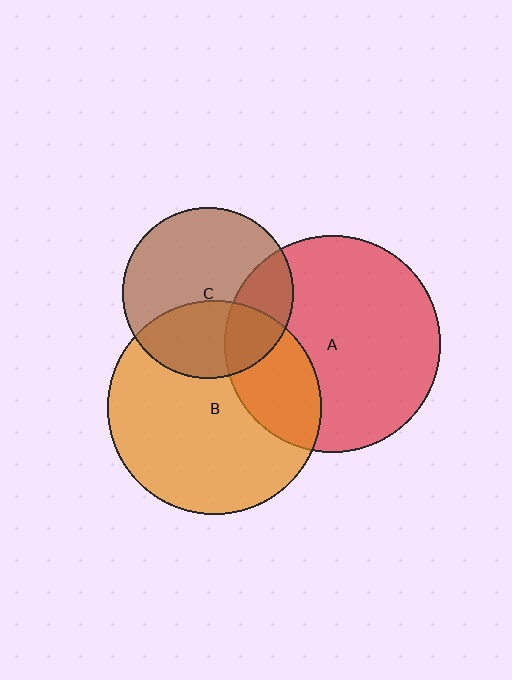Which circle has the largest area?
Circle A (red).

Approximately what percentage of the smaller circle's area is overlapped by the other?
Approximately 35%.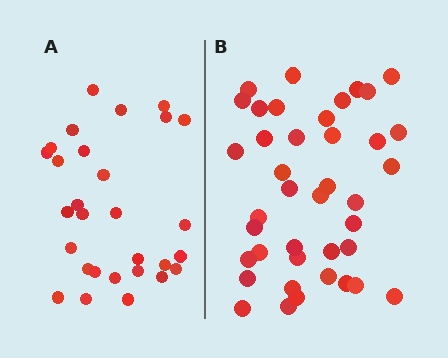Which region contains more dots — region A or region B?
Region B (the right region) has more dots.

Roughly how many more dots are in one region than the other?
Region B has roughly 12 or so more dots than region A.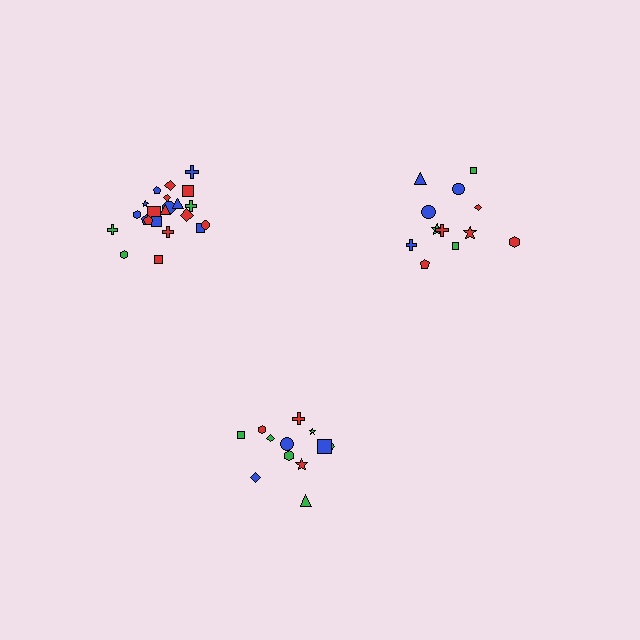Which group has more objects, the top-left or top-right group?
The top-left group.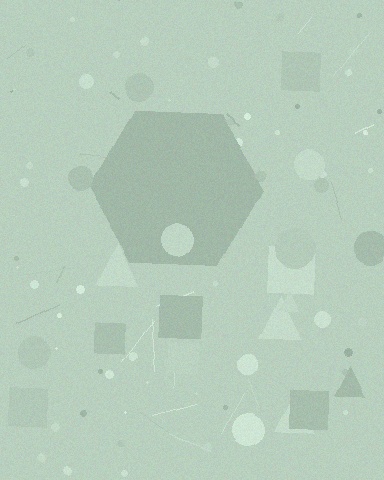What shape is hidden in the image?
A hexagon is hidden in the image.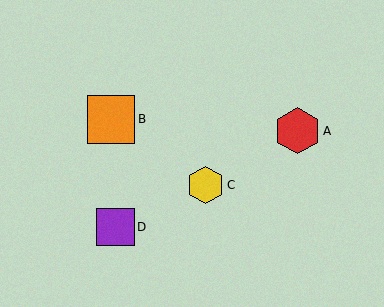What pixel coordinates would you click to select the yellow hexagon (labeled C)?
Click at (206, 185) to select the yellow hexagon C.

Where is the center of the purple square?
The center of the purple square is at (116, 227).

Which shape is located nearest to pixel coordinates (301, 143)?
The red hexagon (labeled A) at (297, 131) is nearest to that location.